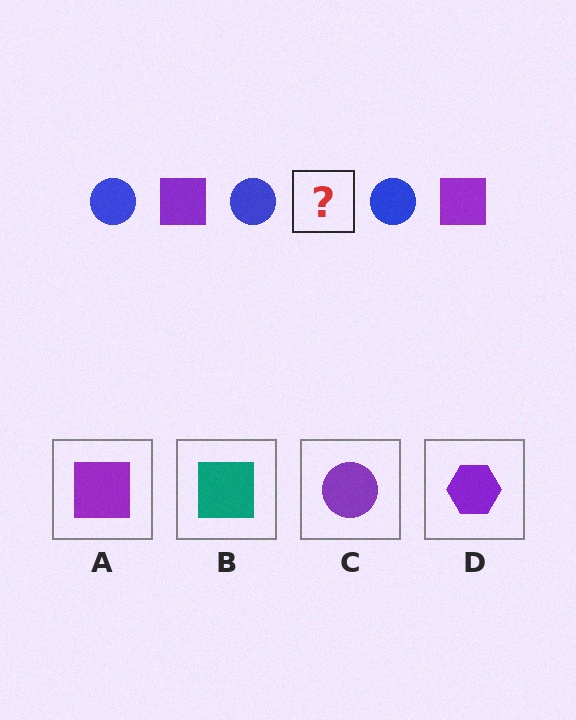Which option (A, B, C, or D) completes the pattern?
A.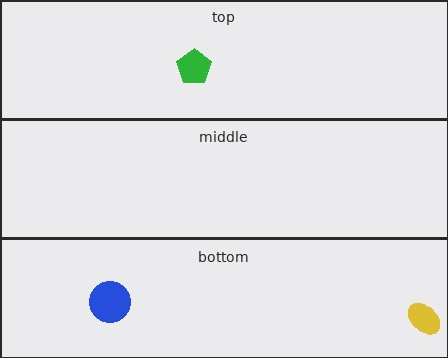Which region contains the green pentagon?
The top region.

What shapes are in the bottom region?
The yellow ellipse, the blue circle.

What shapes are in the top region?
The green pentagon.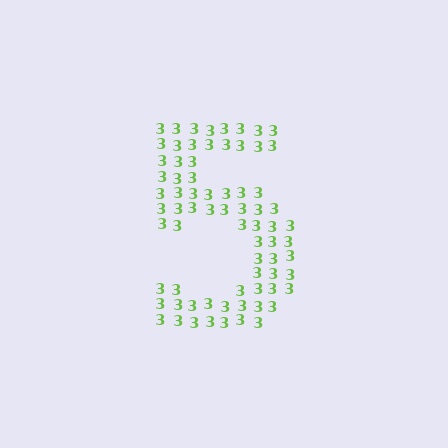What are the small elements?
The small elements are digit 3's.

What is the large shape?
The large shape is the digit 5.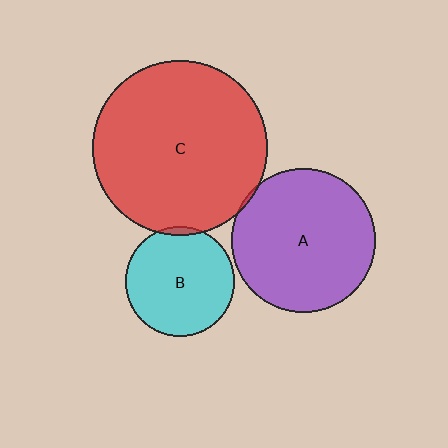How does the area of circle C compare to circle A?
Approximately 1.5 times.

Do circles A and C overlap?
Yes.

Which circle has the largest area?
Circle C (red).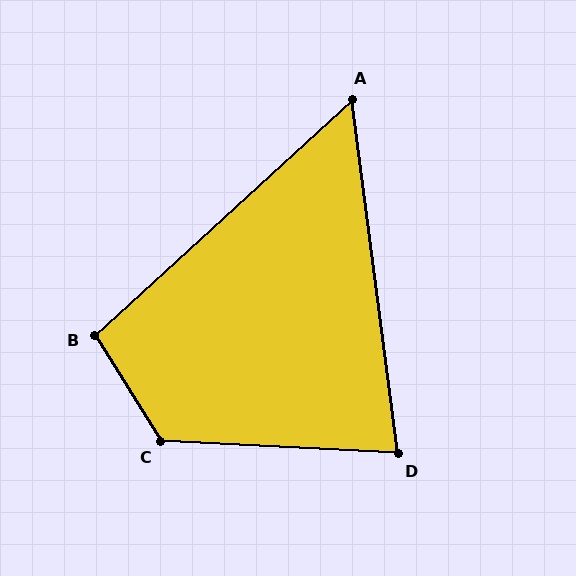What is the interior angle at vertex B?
Approximately 100 degrees (obtuse).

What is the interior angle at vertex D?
Approximately 80 degrees (acute).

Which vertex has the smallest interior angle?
A, at approximately 55 degrees.